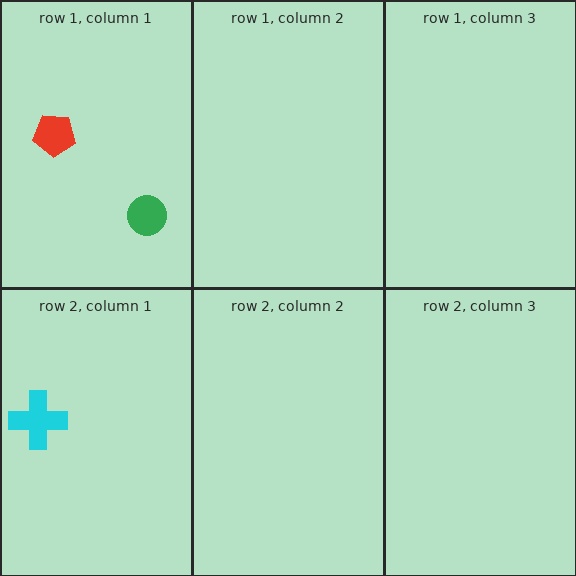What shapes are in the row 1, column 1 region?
The red pentagon, the green circle.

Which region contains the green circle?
The row 1, column 1 region.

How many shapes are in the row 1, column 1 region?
2.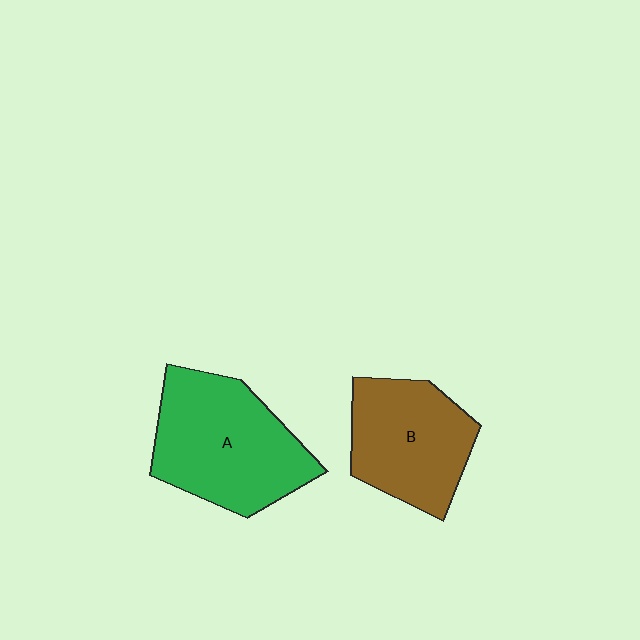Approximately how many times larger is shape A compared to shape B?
Approximately 1.3 times.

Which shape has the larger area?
Shape A (green).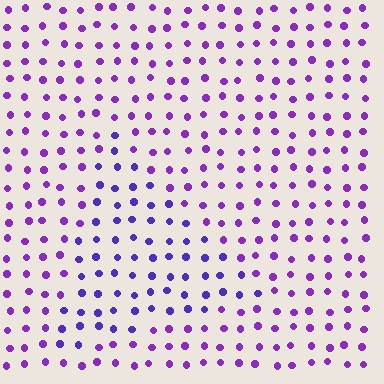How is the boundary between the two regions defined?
The boundary is defined purely by a slight shift in hue (about 24 degrees). Spacing, size, and orientation are identical on both sides.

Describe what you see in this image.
The image is filled with small purple elements in a uniform arrangement. A triangle-shaped region is visible where the elements are tinted to a slightly different hue, forming a subtle color boundary.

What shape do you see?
I see a triangle.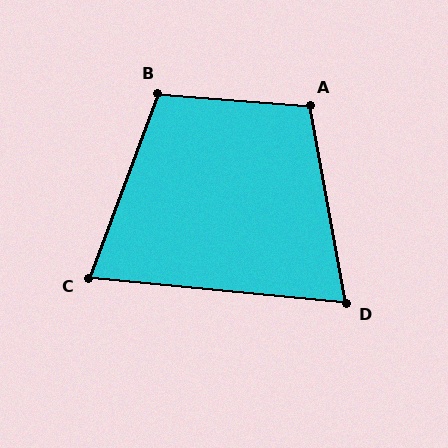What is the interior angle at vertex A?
Approximately 105 degrees (obtuse).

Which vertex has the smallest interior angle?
D, at approximately 74 degrees.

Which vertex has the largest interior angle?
B, at approximately 106 degrees.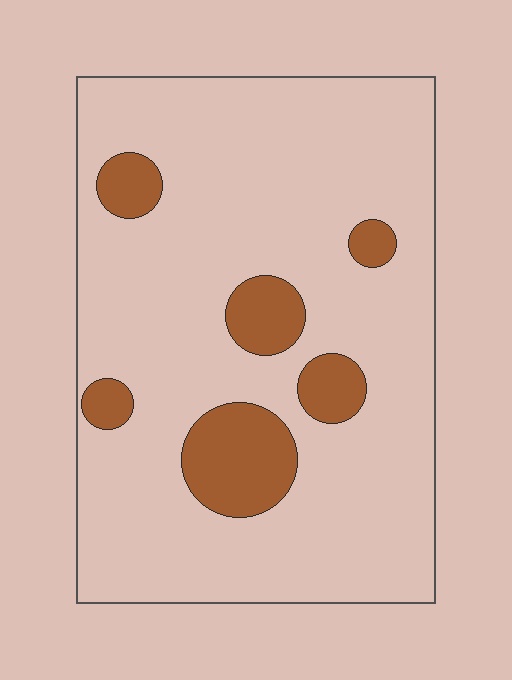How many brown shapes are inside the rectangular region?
6.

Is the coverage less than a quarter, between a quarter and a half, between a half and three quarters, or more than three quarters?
Less than a quarter.